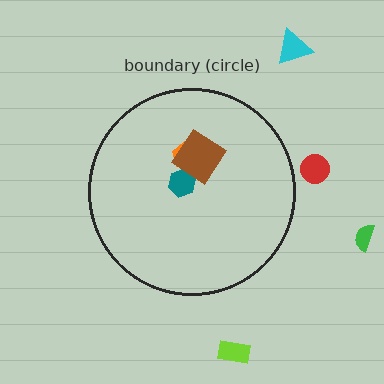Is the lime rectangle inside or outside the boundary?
Outside.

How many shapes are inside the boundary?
3 inside, 4 outside.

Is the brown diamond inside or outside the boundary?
Inside.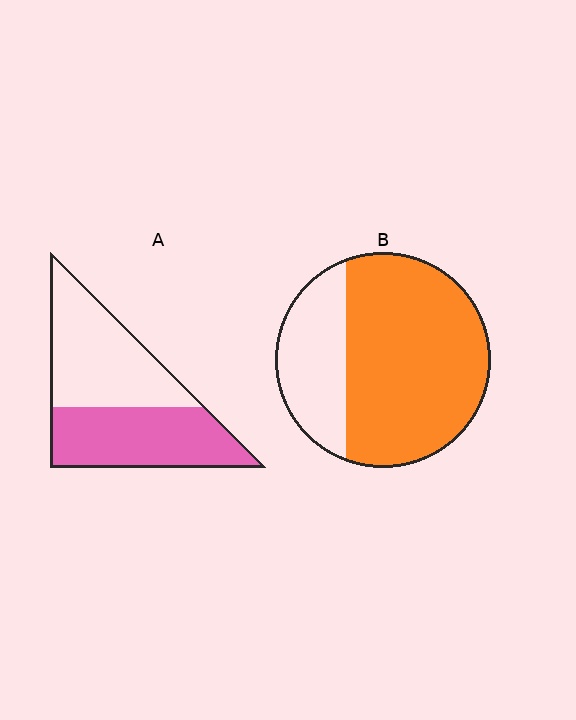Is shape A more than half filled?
Roughly half.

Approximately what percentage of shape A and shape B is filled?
A is approximately 50% and B is approximately 70%.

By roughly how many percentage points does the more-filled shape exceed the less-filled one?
By roughly 25 percentage points (B over A).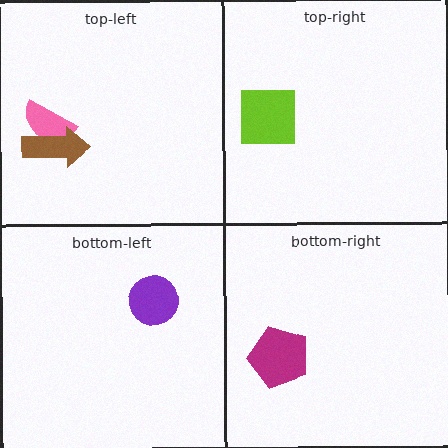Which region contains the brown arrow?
The top-left region.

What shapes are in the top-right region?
The lime square.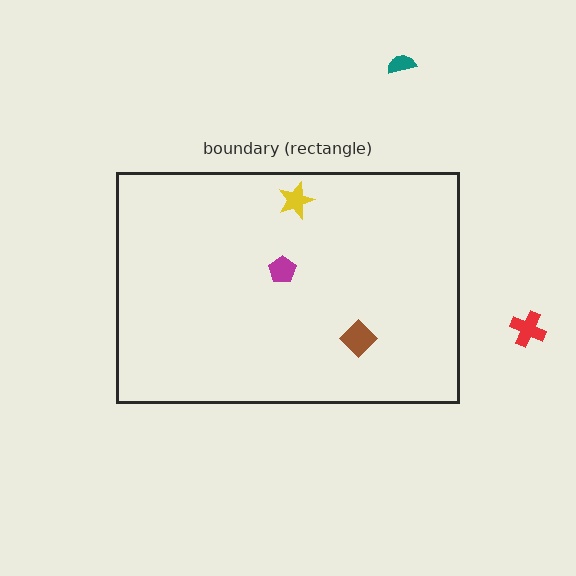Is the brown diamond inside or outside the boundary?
Inside.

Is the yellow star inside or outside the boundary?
Inside.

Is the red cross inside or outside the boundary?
Outside.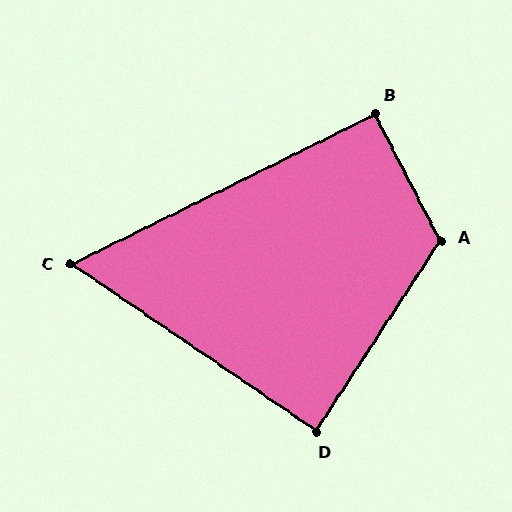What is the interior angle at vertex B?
Approximately 91 degrees (approximately right).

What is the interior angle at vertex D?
Approximately 89 degrees (approximately right).